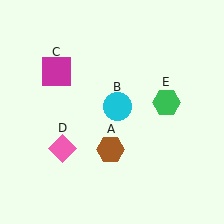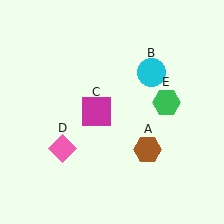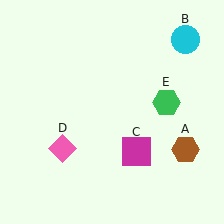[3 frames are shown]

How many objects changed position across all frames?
3 objects changed position: brown hexagon (object A), cyan circle (object B), magenta square (object C).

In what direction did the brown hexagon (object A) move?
The brown hexagon (object A) moved right.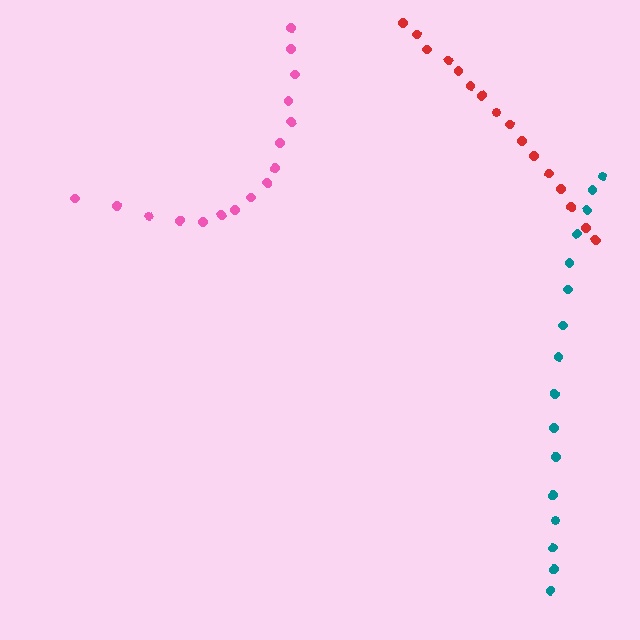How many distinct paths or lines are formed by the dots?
There are 3 distinct paths.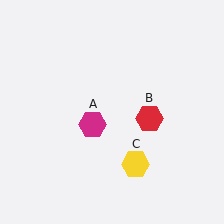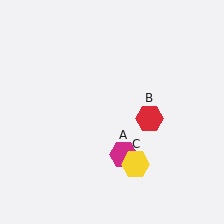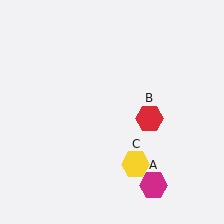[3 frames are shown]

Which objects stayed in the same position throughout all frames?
Red hexagon (object B) and yellow hexagon (object C) remained stationary.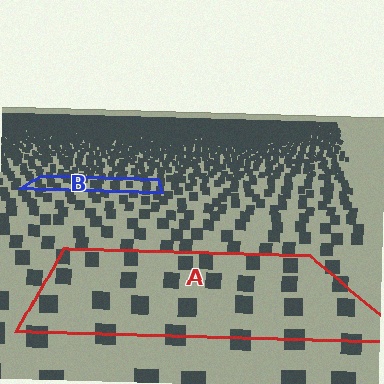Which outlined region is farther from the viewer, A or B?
Region B is farther from the viewer — the texture elements inside it appear smaller and more densely packed.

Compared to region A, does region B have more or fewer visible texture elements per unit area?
Region B has more texture elements per unit area — they are packed more densely because it is farther away.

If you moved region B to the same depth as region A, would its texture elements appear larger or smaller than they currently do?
They would appear larger. At a closer depth, the same texture elements are projected at a bigger on-screen size.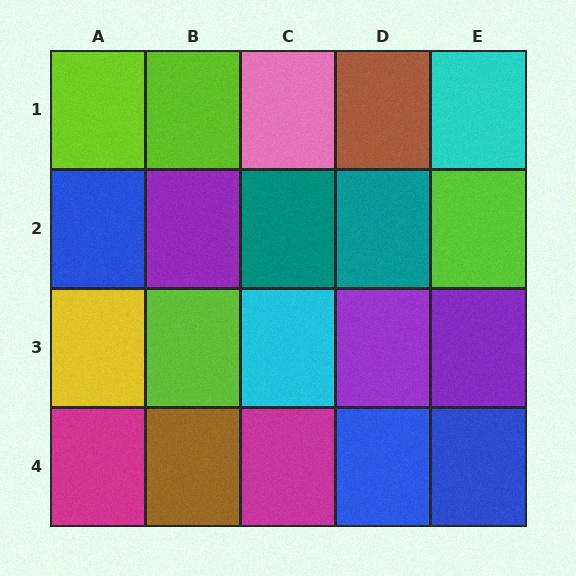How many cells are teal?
2 cells are teal.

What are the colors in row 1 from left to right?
Lime, lime, pink, brown, cyan.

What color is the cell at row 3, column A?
Yellow.